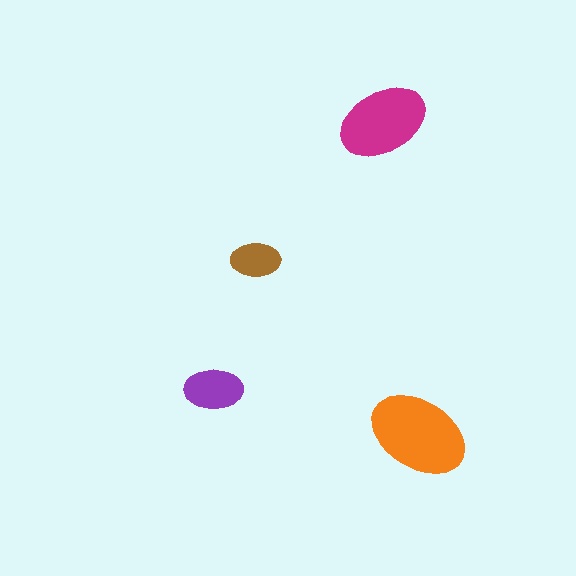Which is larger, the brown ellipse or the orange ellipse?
The orange one.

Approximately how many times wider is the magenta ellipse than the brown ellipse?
About 2 times wider.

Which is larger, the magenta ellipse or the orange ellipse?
The orange one.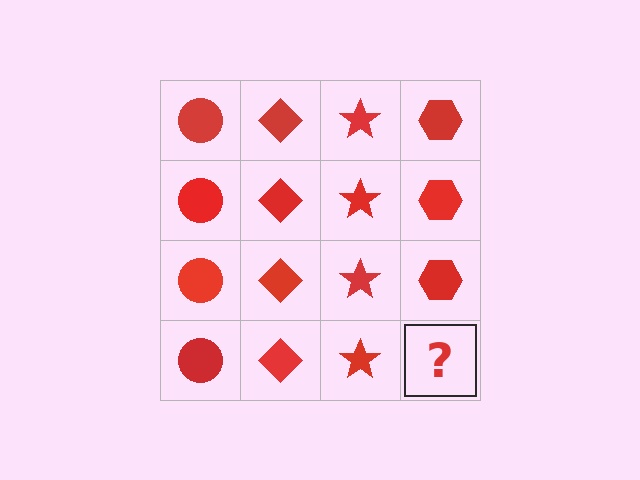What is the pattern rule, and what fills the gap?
The rule is that each column has a consistent shape. The gap should be filled with a red hexagon.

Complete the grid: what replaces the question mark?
The question mark should be replaced with a red hexagon.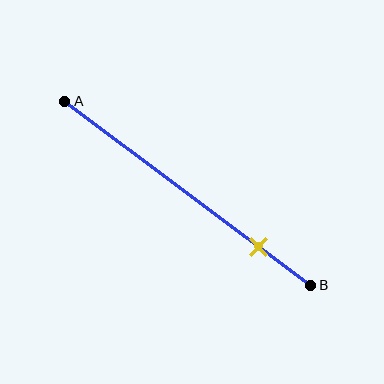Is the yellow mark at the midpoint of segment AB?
No, the mark is at about 80% from A, not at the 50% midpoint.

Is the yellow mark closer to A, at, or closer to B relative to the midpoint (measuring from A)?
The yellow mark is closer to point B than the midpoint of segment AB.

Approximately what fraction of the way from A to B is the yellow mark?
The yellow mark is approximately 80% of the way from A to B.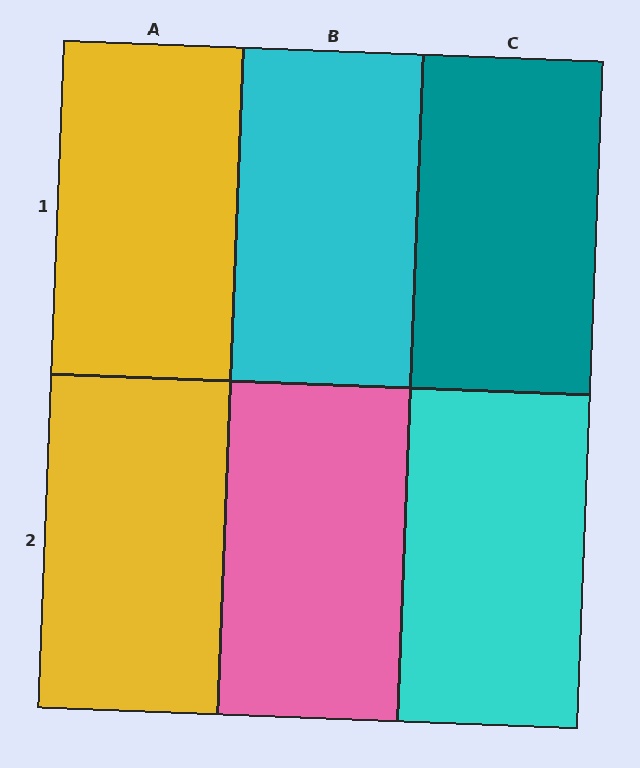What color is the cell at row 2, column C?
Cyan.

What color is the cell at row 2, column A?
Yellow.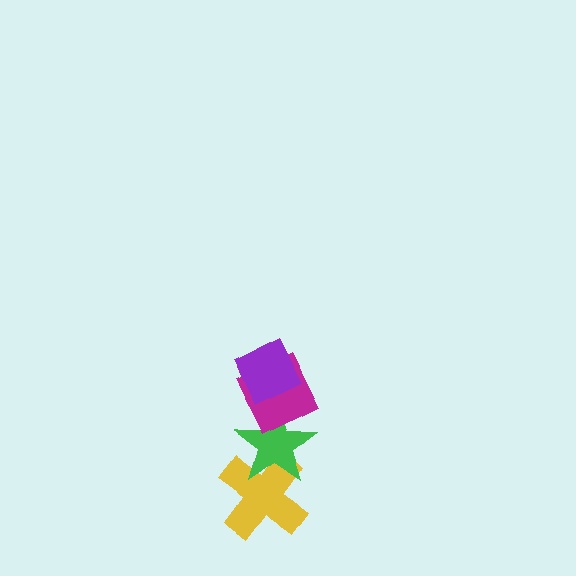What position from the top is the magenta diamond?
The magenta diamond is 2nd from the top.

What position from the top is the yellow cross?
The yellow cross is 4th from the top.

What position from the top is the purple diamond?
The purple diamond is 1st from the top.